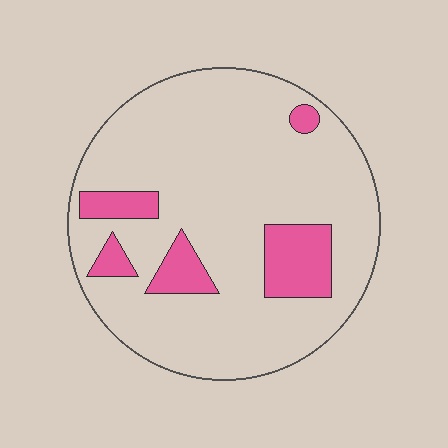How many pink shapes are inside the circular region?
5.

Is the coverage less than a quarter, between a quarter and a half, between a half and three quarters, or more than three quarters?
Less than a quarter.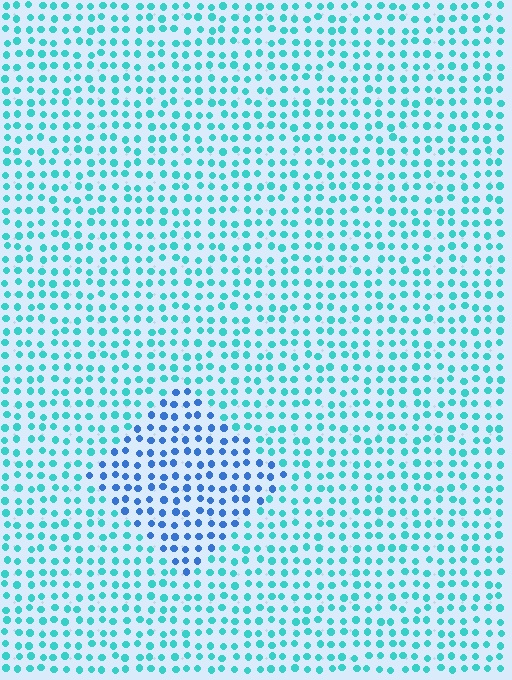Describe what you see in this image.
The image is filled with small cyan elements in a uniform arrangement. A diamond-shaped region is visible where the elements are tinted to a slightly different hue, forming a subtle color boundary.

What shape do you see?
I see a diamond.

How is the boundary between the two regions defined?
The boundary is defined purely by a slight shift in hue (about 40 degrees). Spacing, size, and orientation are identical on both sides.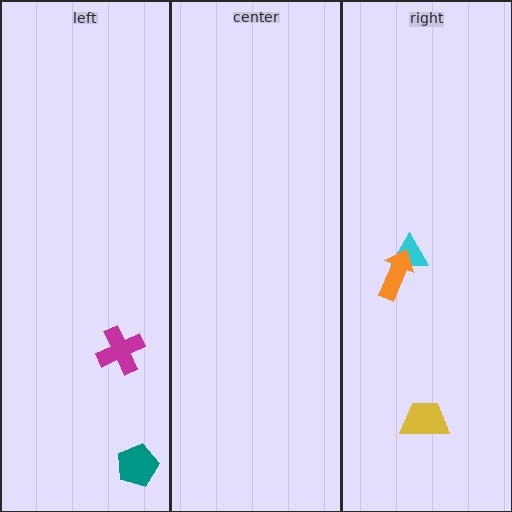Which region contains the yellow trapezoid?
The right region.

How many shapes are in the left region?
2.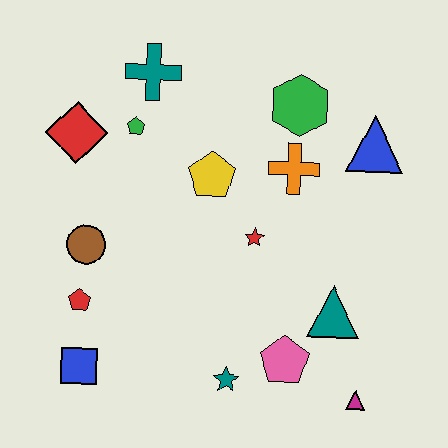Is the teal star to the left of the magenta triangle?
Yes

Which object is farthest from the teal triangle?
The red diamond is farthest from the teal triangle.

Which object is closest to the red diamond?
The green pentagon is closest to the red diamond.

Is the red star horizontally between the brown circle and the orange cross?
Yes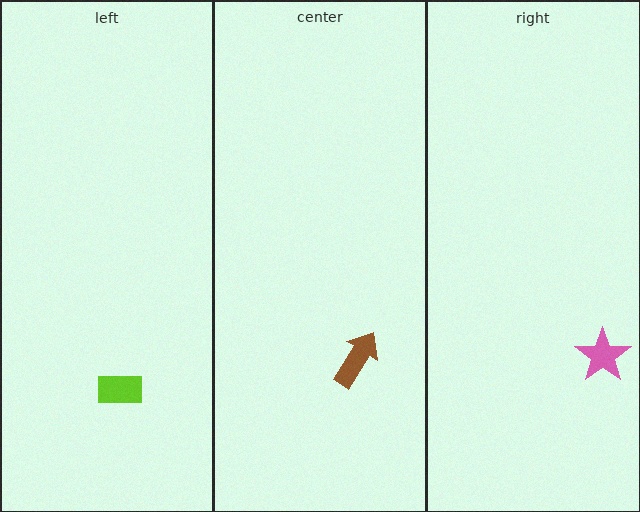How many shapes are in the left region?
1.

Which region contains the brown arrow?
The center region.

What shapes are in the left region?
The lime rectangle.